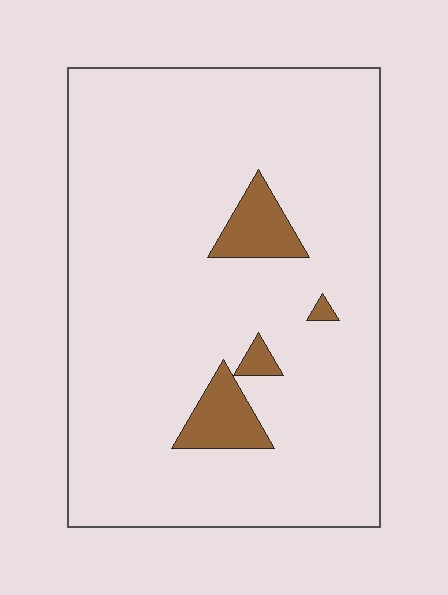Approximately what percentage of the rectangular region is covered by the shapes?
Approximately 10%.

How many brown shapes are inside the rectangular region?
4.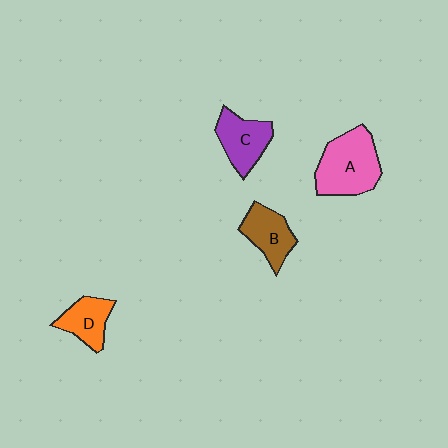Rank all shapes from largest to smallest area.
From largest to smallest: A (pink), C (purple), B (brown), D (orange).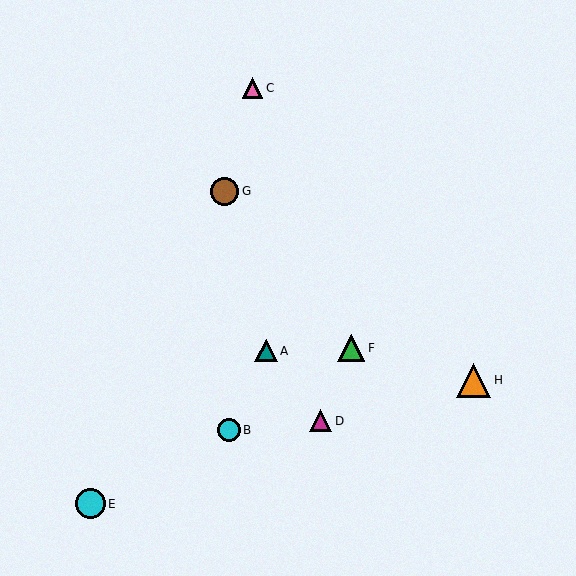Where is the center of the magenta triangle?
The center of the magenta triangle is at (321, 421).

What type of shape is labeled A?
Shape A is a teal triangle.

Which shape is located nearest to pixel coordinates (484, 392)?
The orange triangle (labeled H) at (474, 380) is nearest to that location.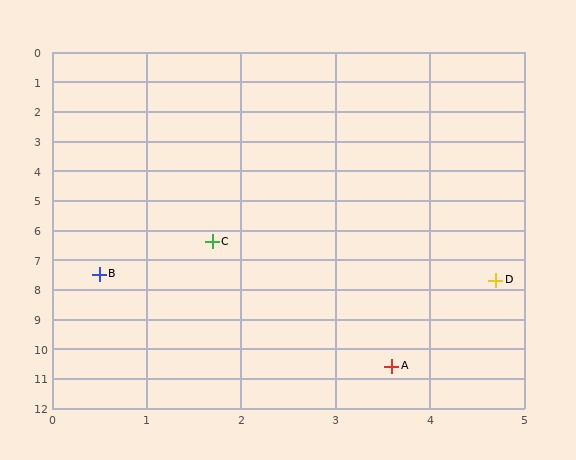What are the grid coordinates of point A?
Point A is at approximately (3.6, 10.6).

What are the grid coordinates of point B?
Point B is at approximately (0.5, 7.5).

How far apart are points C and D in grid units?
Points C and D are about 3.3 grid units apart.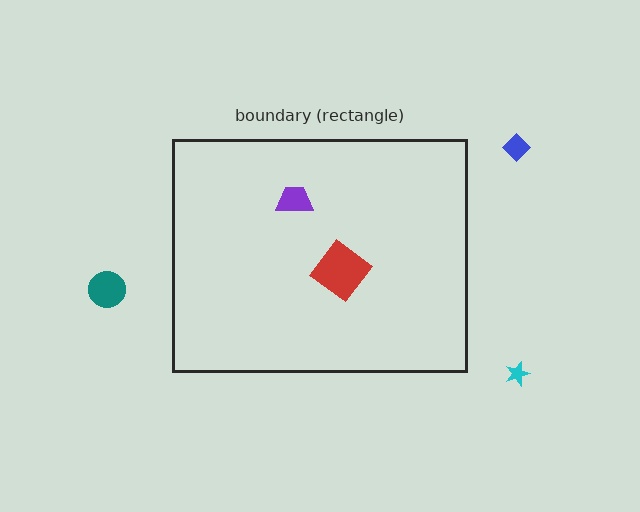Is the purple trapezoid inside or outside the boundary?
Inside.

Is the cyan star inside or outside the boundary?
Outside.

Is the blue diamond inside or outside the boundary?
Outside.